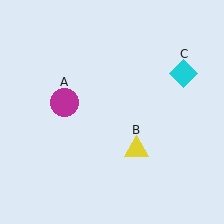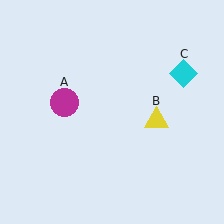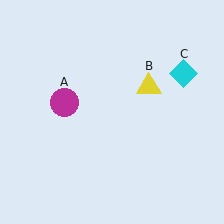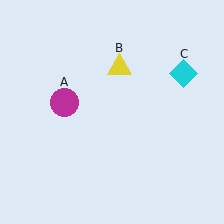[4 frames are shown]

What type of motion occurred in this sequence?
The yellow triangle (object B) rotated counterclockwise around the center of the scene.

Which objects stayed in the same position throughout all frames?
Magenta circle (object A) and cyan diamond (object C) remained stationary.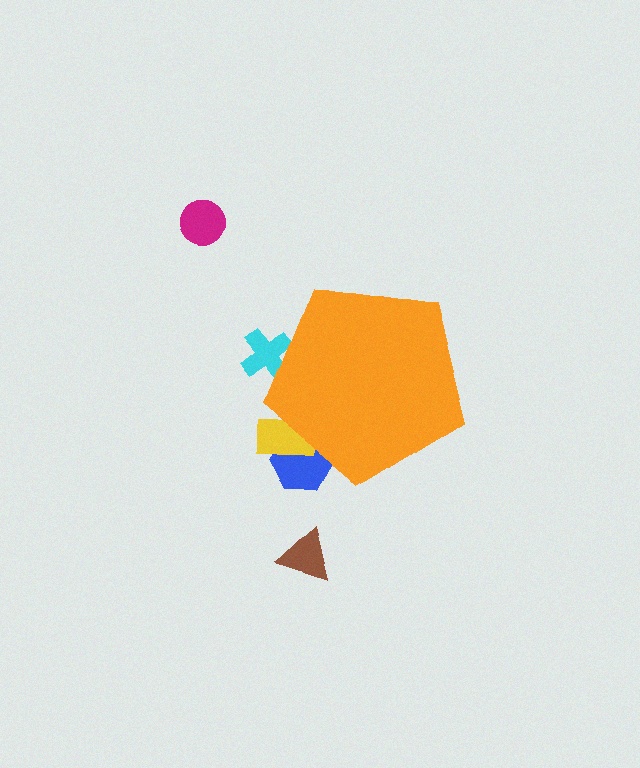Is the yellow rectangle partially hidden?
Yes, the yellow rectangle is partially hidden behind the orange pentagon.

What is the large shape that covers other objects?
An orange pentagon.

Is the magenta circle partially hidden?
No, the magenta circle is fully visible.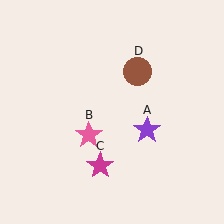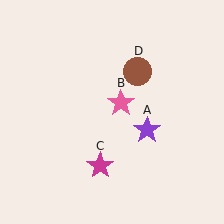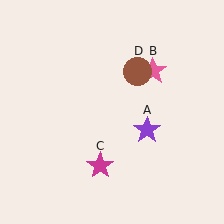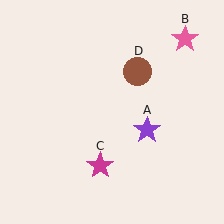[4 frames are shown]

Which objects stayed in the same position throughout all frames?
Purple star (object A) and magenta star (object C) and brown circle (object D) remained stationary.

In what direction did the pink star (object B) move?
The pink star (object B) moved up and to the right.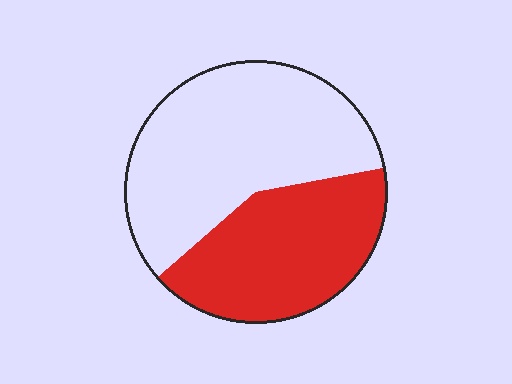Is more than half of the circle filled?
No.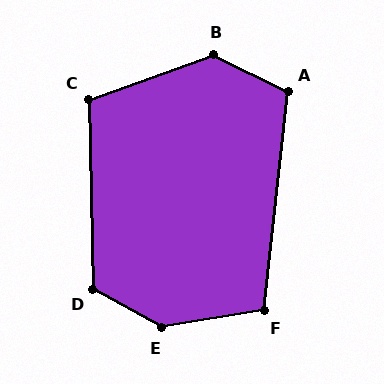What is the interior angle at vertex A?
Approximately 110 degrees (obtuse).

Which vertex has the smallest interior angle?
F, at approximately 106 degrees.